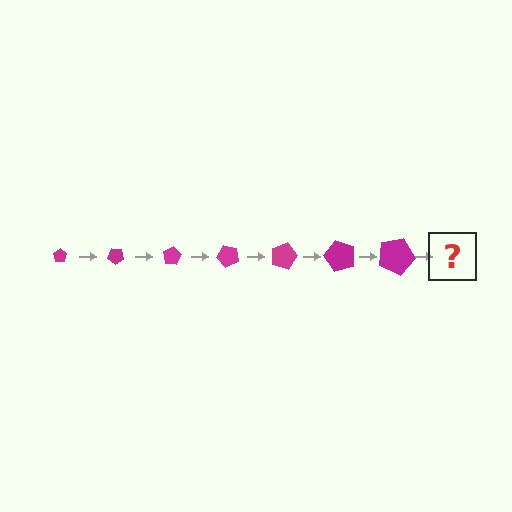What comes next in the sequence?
The next element should be a pentagon, larger than the previous one and rotated 280 degrees from the start.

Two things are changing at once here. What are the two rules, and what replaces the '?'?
The two rules are that the pentagon grows larger each step and it rotates 40 degrees each step. The '?' should be a pentagon, larger than the previous one and rotated 280 degrees from the start.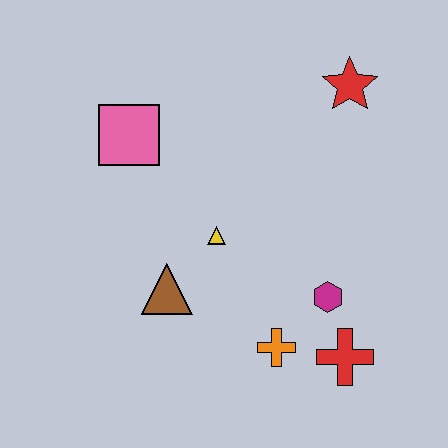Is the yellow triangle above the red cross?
Yes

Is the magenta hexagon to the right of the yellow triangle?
Yes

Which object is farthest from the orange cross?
The red star is farthest from the orange cross.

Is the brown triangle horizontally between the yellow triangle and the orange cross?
No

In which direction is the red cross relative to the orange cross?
The red cross is to the right of the orange cross.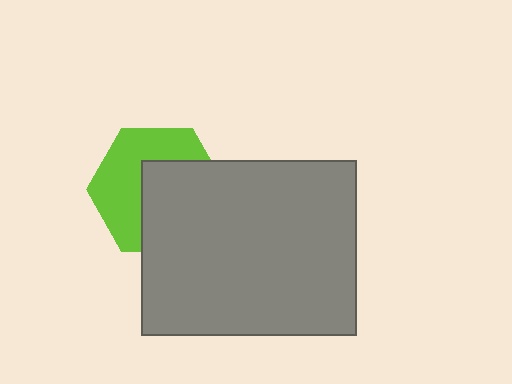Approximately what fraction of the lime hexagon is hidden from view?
Roughly 50% of the lime hexagon is hidden behind the gray rectangle.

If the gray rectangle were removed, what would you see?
You would see the complete lime hexagon.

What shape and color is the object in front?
The object in front is a gray rectangle.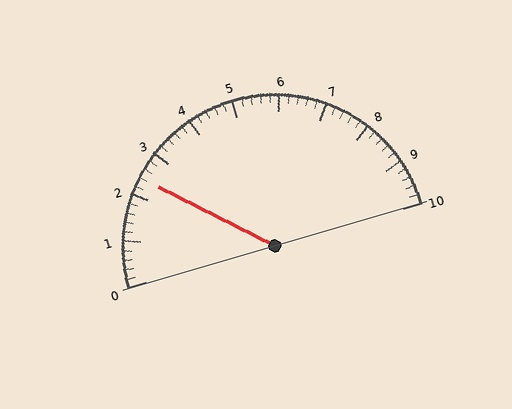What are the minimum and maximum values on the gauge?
The gauge ranges from 0 to 10.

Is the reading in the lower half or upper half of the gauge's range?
The reading is in the lower half of the range (0 to 10).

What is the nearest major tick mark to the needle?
The nearest major tick mark is 2.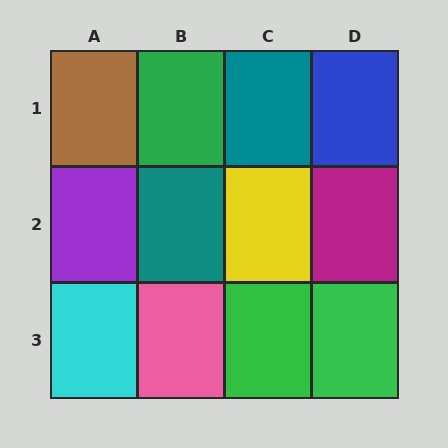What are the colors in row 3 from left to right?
Cyan, pink, green, green.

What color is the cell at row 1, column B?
Green.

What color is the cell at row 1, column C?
Teal.